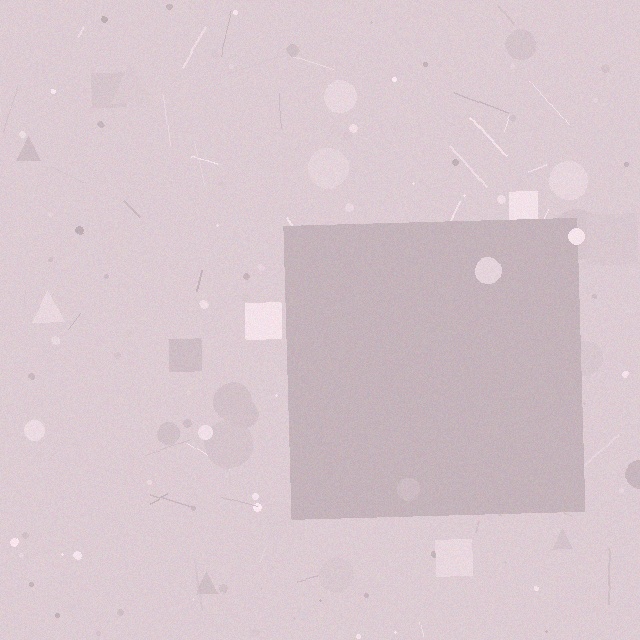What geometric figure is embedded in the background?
A square is embedded in the background.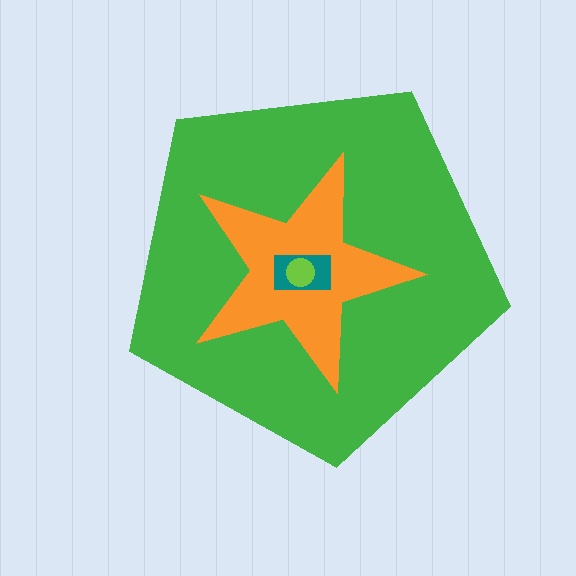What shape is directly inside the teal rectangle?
The lime circle.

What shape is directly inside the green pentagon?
The orange star.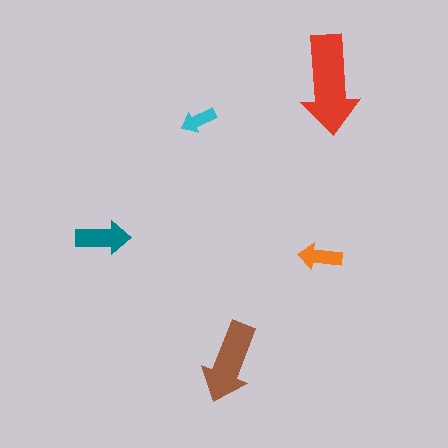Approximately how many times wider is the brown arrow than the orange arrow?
About 2 times wider.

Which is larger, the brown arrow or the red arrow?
The red one.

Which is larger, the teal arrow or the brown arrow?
The brown one.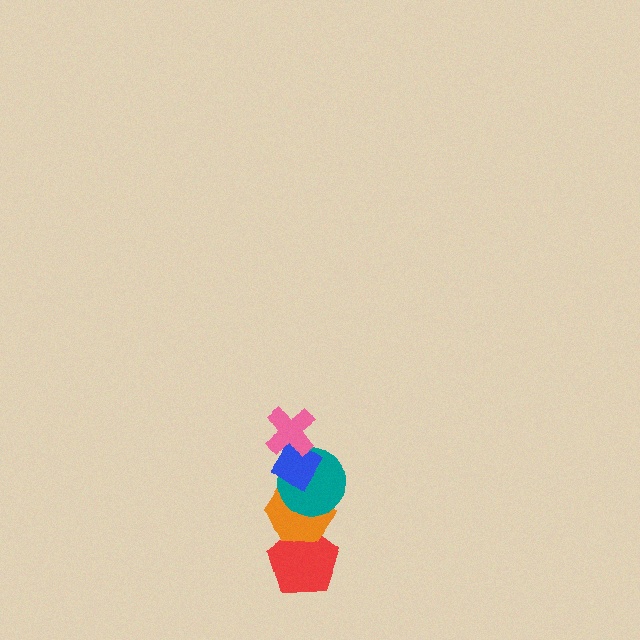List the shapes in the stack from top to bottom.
From top to bottom: the pink cross, the blue diamond, the teal circle, the orange hexagon, the red pentagon.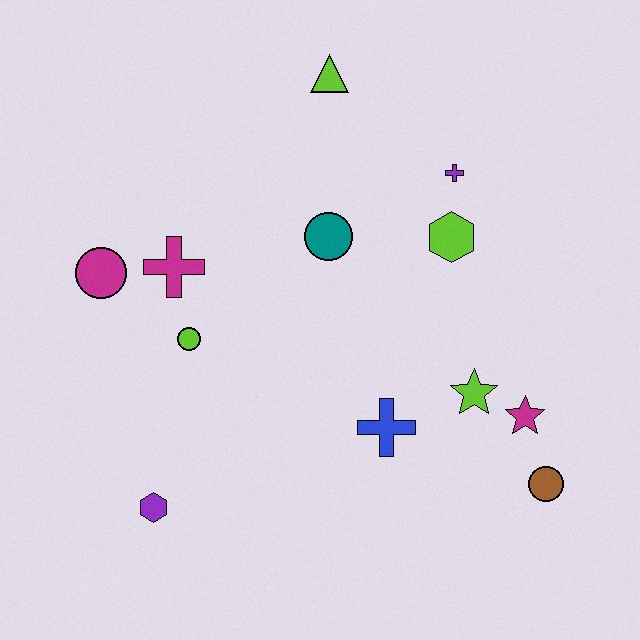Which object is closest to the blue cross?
The lime star is closest to the blue cross.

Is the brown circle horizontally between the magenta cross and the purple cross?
No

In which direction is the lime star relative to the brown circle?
The lime star is above the brown circle.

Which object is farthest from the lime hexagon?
The purple hexagon is farthest from the lime hexagon.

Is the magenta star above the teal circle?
No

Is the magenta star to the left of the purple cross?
No